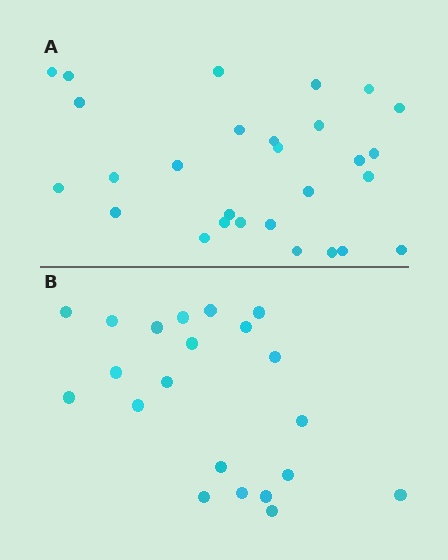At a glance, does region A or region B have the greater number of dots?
Region A (the top region) has more dots.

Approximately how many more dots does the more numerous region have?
Region A has roughly 8 or so more dots than region B.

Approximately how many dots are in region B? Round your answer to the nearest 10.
About 20 dots. (The exact count is 21, which rounds to 20.)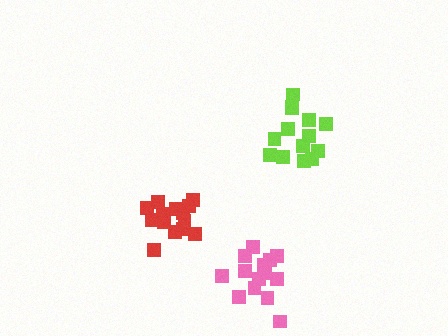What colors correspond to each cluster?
The clusters are colored: red, lime, pink.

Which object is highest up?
The lime cluster is topmost.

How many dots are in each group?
Group 1: 14 dots, Group 2: 14 dots, Group 3: 14 dots (42 total).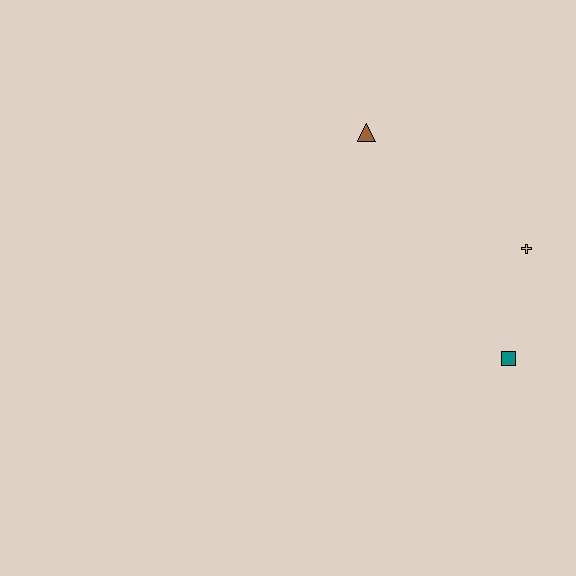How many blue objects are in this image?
There are no blue objects.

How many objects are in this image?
There are 3 objects.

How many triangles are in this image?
There is 1 triangle.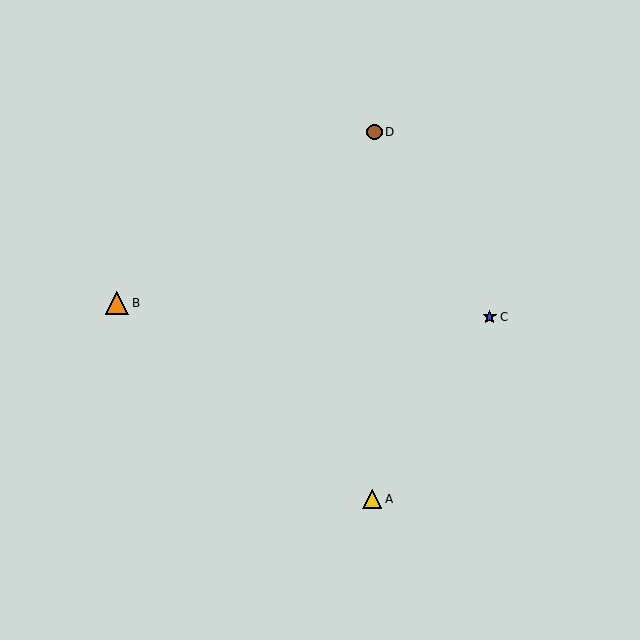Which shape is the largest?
The orange triangle (labeled B) is the largest.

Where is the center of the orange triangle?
The center of the orange triangle is at (117, 303).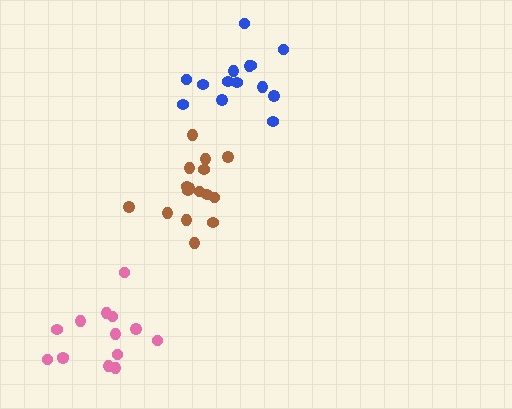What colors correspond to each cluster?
The clusters are colored: brown, pink, blue.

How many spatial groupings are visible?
There are 3 spatial groupings.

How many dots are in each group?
Group 1: 16 dots, Group 2: 14 dots, Group 3: 14 dots (44 total).